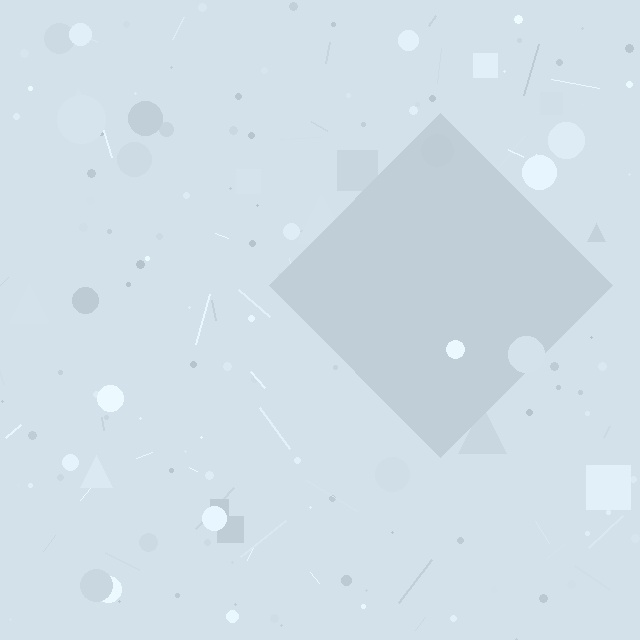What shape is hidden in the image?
A diamond is hidden in the image.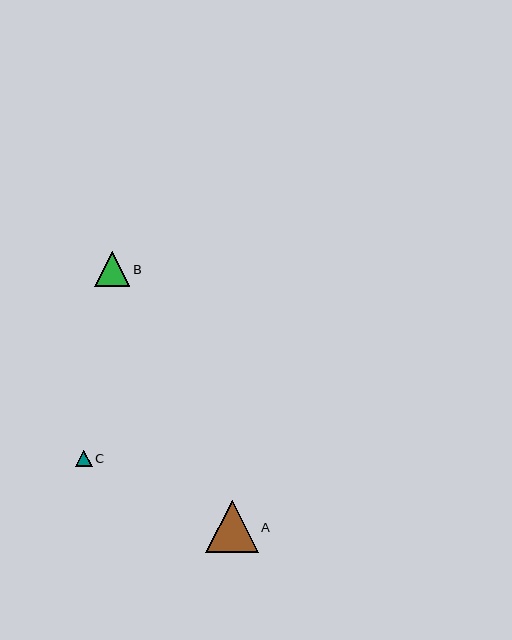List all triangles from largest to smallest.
From largest to smallest: A, B, C.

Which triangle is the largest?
Triangle A is the largest with a size of approximately 52 pixels.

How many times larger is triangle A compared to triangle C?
Triangle A is approximately 3.2 times the size of triangle C.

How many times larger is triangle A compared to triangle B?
Triangle A is approximately 1.5 times the size of triangle B.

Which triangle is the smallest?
Triangle C is the smallest with a size of approximately 16 pixels.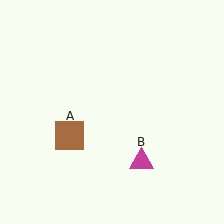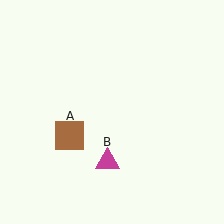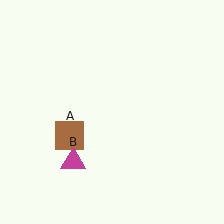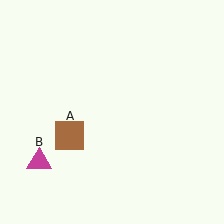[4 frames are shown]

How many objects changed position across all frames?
1 object changed position: magenta triangle (object B).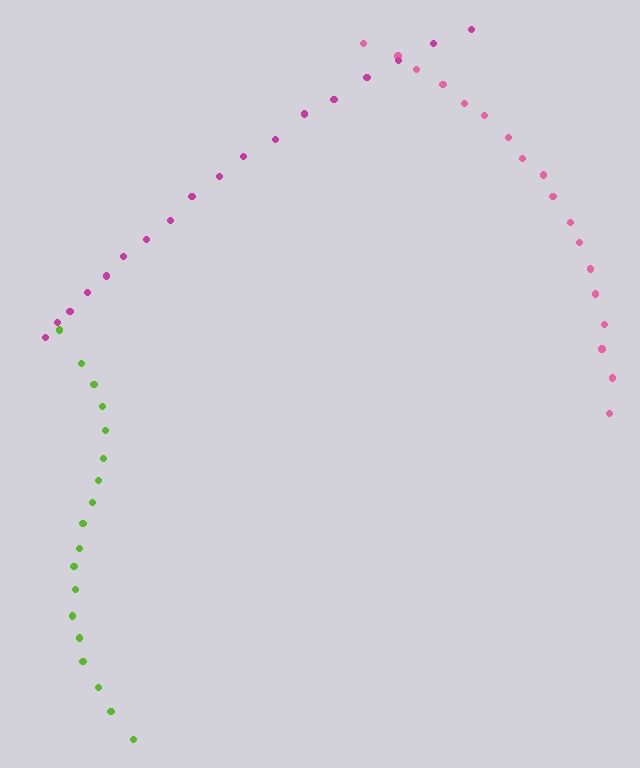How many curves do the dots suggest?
There are 3 distinct paths.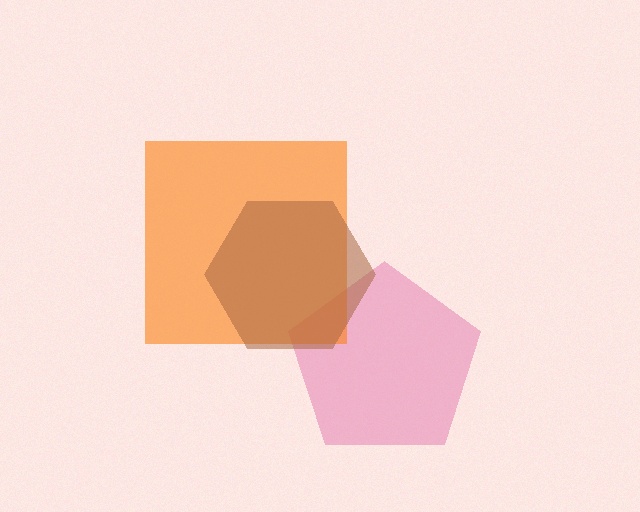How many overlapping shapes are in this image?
There are 3 overlapping shapes in the image.